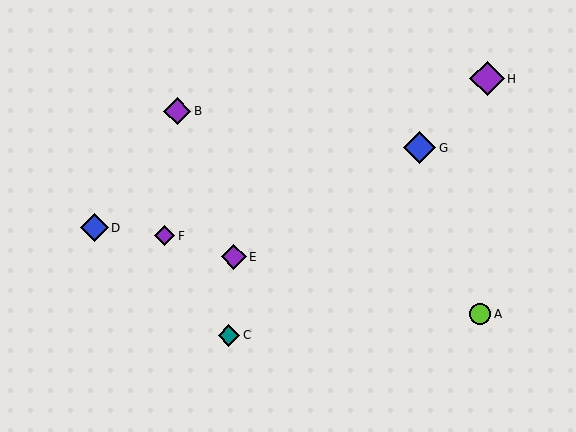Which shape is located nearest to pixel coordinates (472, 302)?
The lime circle (labeled A) at (480, 314) is nearest to that location.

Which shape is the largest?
The purple diamond (labeled H) is the largest.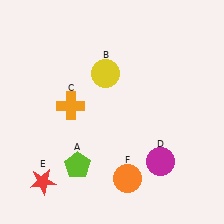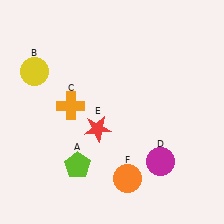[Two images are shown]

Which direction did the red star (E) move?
The red star (E) moved right.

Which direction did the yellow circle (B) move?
The yellow circle (B) moved left.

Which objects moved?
The objects that moved are: the yellow circle (B), the red star (E).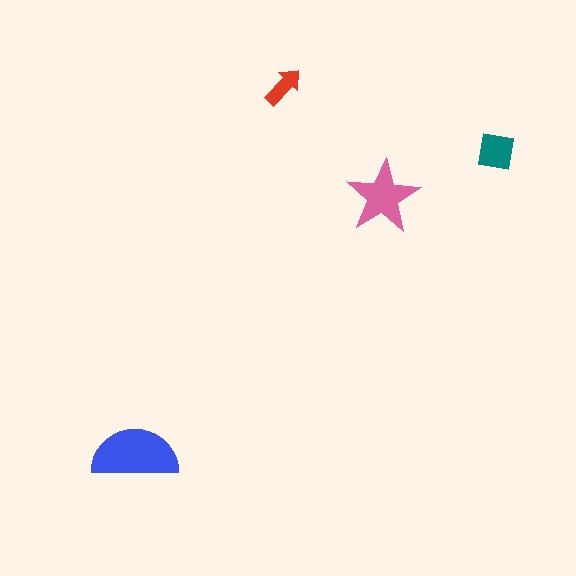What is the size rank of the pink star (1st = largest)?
2nd.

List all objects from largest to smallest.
The blue semicircle, the pink star, the teal square, the red arrow.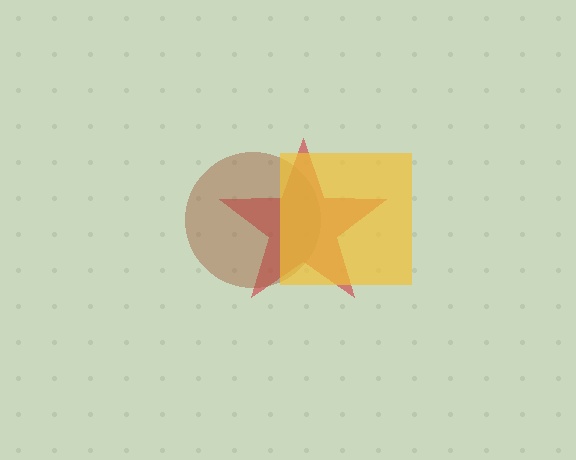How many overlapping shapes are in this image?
There are 3 overlapping shapes in the image.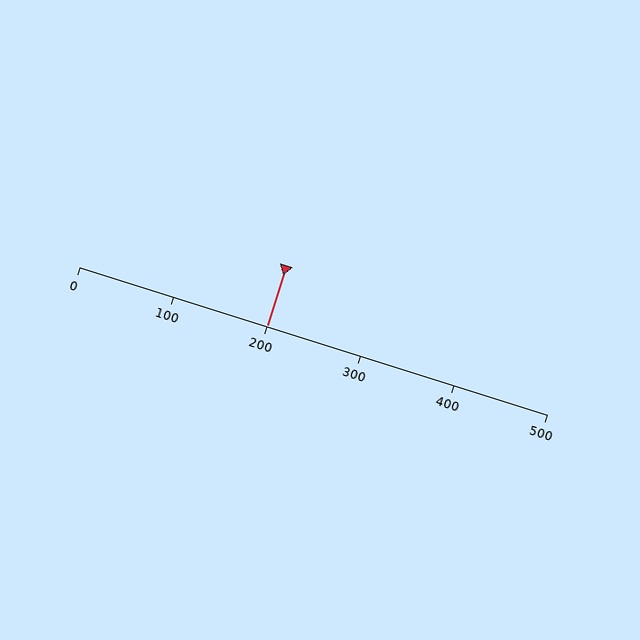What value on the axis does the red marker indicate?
The marker indicates approximately 200.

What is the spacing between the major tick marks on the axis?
The major ticks are spaced 100 apart.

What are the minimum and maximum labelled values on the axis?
The axis runs from 0 to 500.